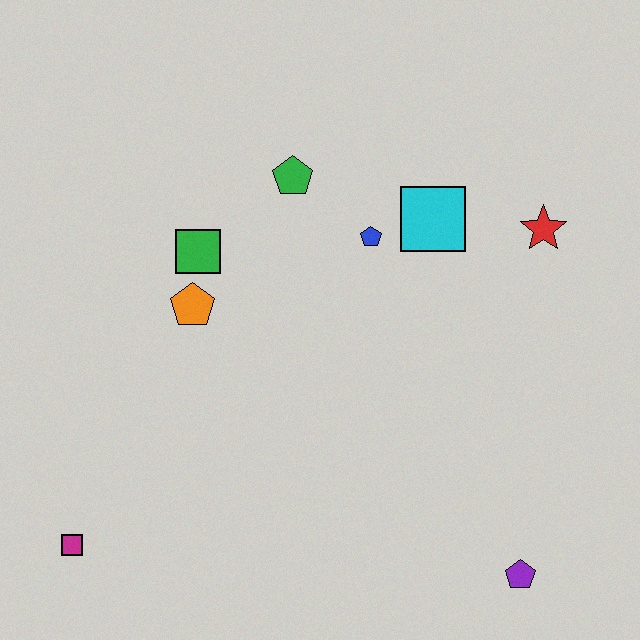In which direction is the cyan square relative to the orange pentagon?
The cyan square is to the right of the orange pentagon.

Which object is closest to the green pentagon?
The blue pentagon is closest to the green pentagon.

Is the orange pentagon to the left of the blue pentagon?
Yes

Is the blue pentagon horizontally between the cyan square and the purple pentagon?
No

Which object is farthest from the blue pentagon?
The magenta square is farthest from the blue pentagon.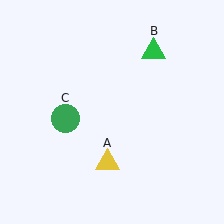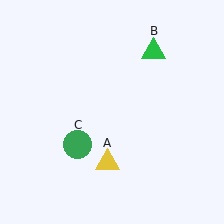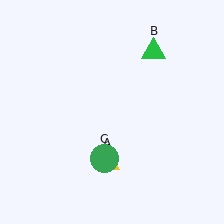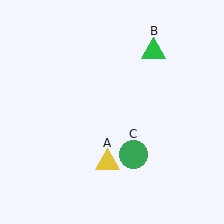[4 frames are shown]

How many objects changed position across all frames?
1 object changed position: green circle (object C).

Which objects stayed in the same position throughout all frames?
Yellow triangle (object A) and green triangle (object B) remained stationary.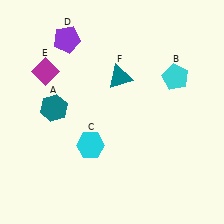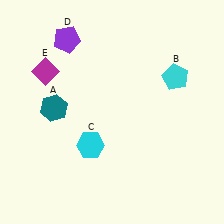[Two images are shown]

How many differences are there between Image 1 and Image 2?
There is 1 difference between the two images.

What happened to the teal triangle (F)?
The teal triangle (F) was removed in Image 2. It was in the top-right area of Image 1.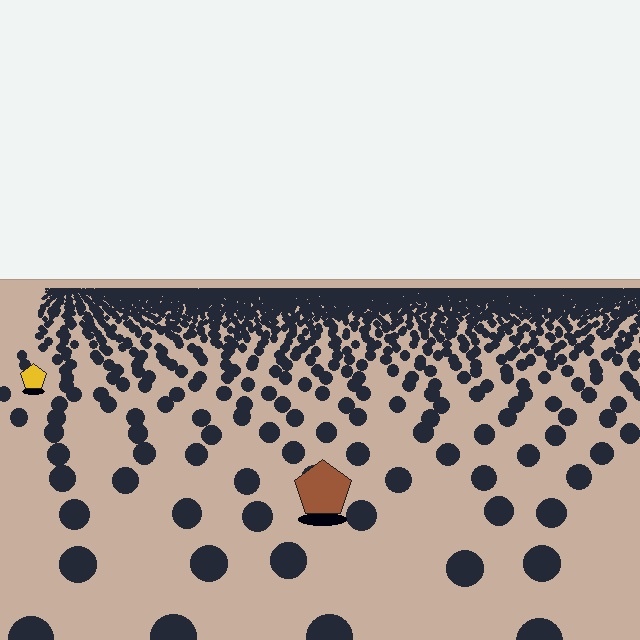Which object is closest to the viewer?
The brown pentagon is closest. The texture marks near it are larger and more spread out.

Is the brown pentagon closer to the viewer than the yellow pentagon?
Yes. The brown pentagon is closer — you can tell from the texture gradient: the ground texture is coarser near it.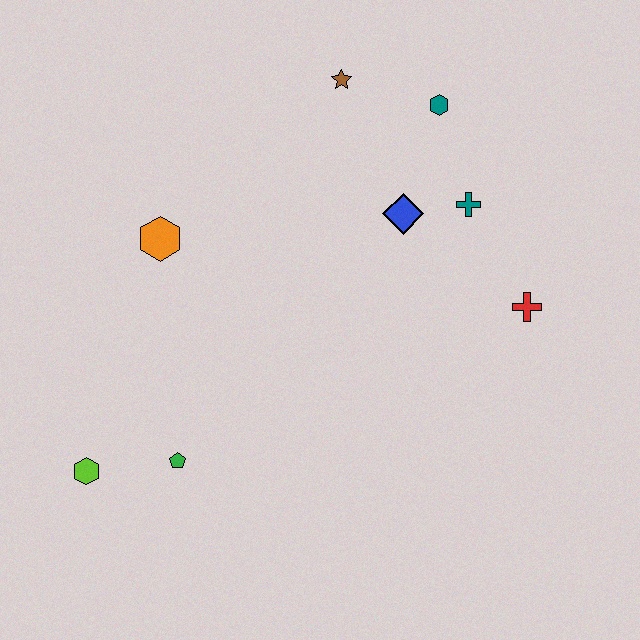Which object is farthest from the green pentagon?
The teal hexagon is farthest from the green pentagon.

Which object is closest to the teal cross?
The blue diamond is closest to the teal cross.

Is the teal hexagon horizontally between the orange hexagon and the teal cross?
Yes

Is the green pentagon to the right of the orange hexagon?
Yes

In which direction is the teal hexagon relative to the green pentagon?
The teal hexagon is above the green pentagon.